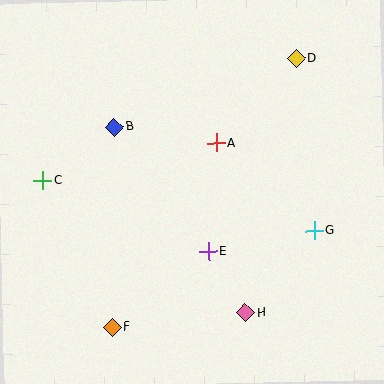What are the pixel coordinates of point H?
Point H is at (245, 312).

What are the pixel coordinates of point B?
Point B is at (114, 127).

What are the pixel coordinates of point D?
Point D is at (296, 59).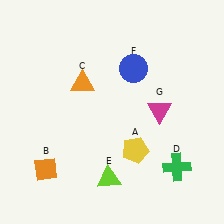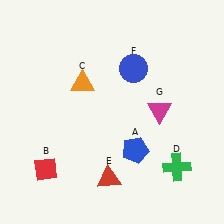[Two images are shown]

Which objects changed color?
A changed from yellow to blue. B changed from orange to red. E changed from lime to red.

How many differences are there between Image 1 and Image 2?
There are 3 differences between the two images.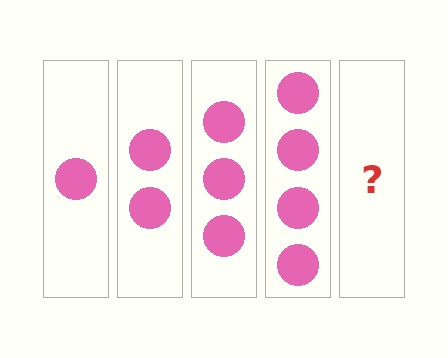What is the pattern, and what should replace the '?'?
The pattern is that each step adds one more circle. The '?' should be 5 circles.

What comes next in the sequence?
The next element should be 5 circles.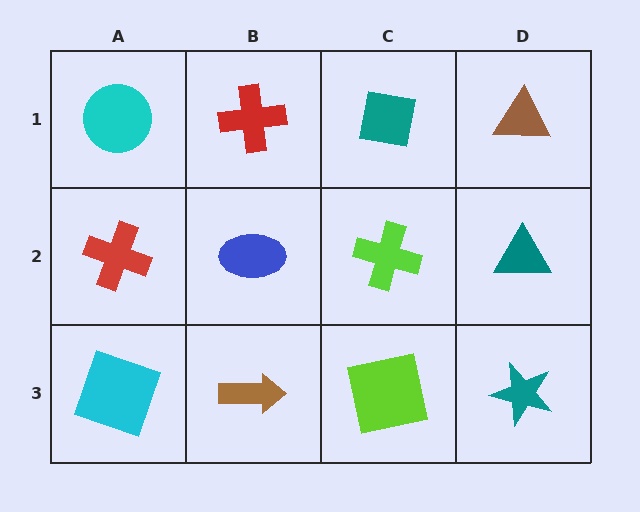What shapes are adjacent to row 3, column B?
A blue ellipse (row 2, column B), a cyan square (row 3, column A), a lime square (row 3, column C).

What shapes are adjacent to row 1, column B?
A blue ellipse (row 2, column B), a cyan circle (row 1, column A), a teal square (row 1, column C).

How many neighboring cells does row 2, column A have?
3.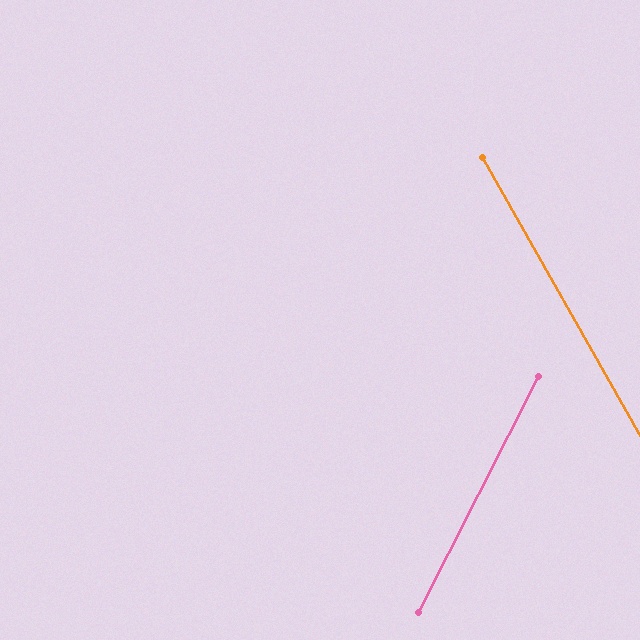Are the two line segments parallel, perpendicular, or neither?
Neither parallel nor perpendicular — they differ by about 57°.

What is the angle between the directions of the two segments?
Approximately 57 degrees.